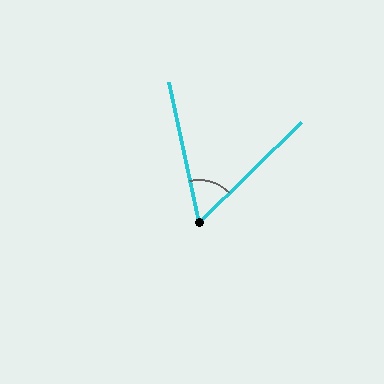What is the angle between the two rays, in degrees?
Approximately 58 degrees.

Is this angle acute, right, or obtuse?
It is acute.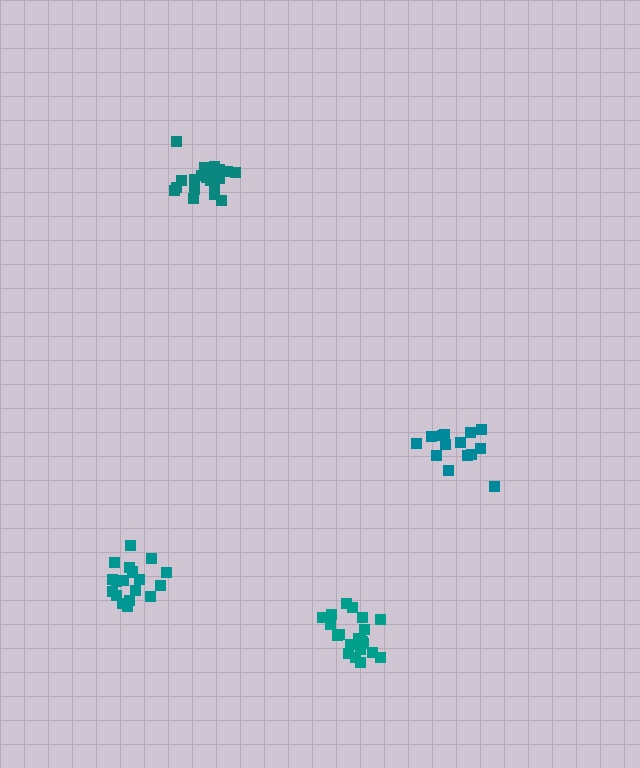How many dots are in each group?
Group 1: 19 dots, Group 2: 15 dots, Group 3: 21 dots, Group 4: 21 dots (76 total).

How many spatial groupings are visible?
There are 4 spatial groupings.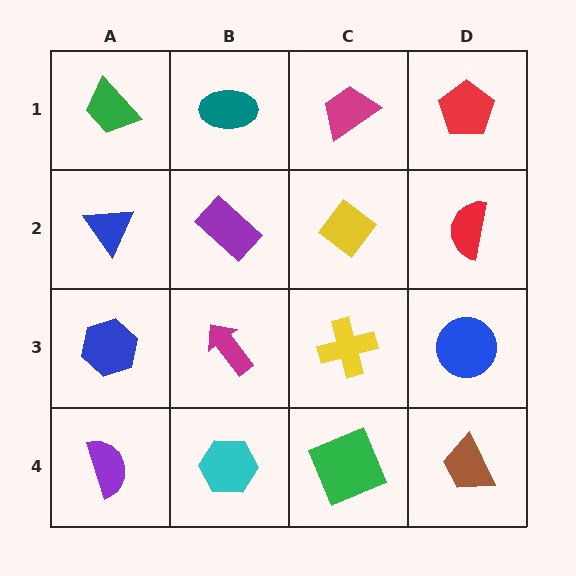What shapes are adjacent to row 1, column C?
A yellow diamond (row 2, column C), a teal ellipse (row 1, column B), a red pentagon (row 1, column D).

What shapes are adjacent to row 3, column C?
A yellow diamond (row 2, column C), a green square (row 4, column C), a magenta arrow (row 3, column B), a blue circle (row 3, column D).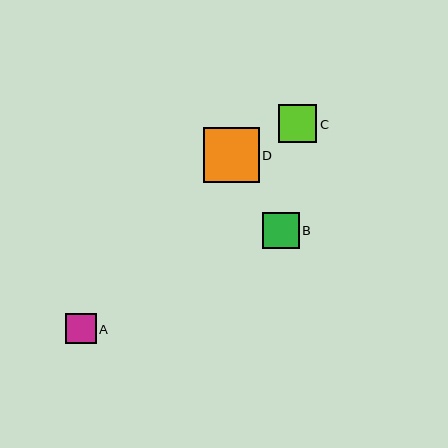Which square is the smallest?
Square A is the smallest with a size of approximately 31 pixels.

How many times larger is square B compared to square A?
Square B is approximately 1.2 times the size of square A.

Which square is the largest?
Square D is the largest with a size of approximately 56 pixels.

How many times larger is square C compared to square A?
Square C is approximately 1.2 times the size of square A.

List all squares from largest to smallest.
From largest to smallest: D, C, B, A.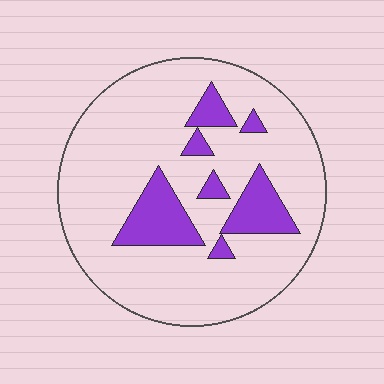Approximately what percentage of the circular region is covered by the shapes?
Approximately 15%.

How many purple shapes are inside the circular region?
7.